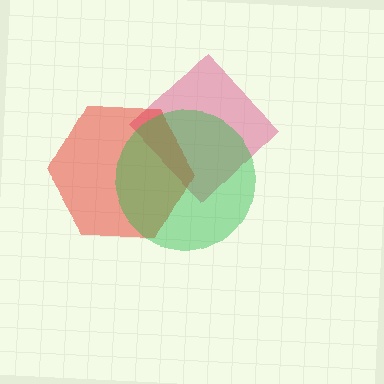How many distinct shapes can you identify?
There are 3 distinct shapes: a pink diamond, a red hexagon, a green circle.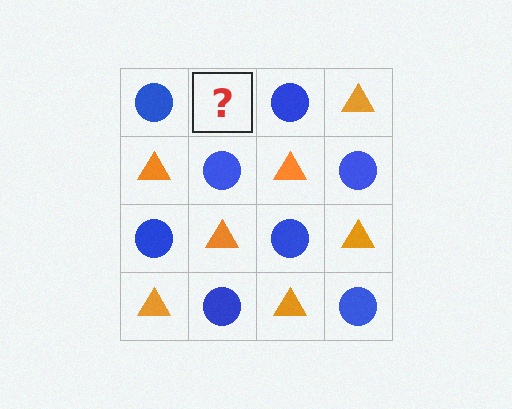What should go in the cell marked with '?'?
The missing cell should contain an orange triangle.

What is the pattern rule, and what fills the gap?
The rule is that it alternates blue circle and orange triangle in a checkerboard pattern. The gap should be filled with an orange triangle.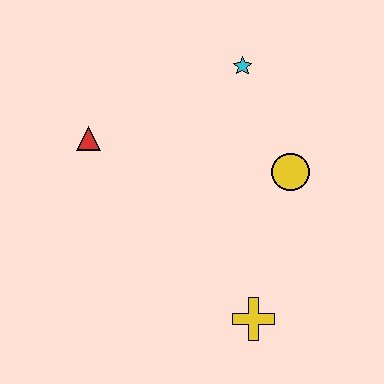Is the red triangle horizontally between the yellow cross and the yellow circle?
No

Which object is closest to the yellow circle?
The cyan star is closest to the yellow circle.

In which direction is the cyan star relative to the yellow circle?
The cyan star is above the yellow circle.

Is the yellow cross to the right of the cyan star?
Yes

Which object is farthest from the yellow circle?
The red triangle is farthest from the yellow circle.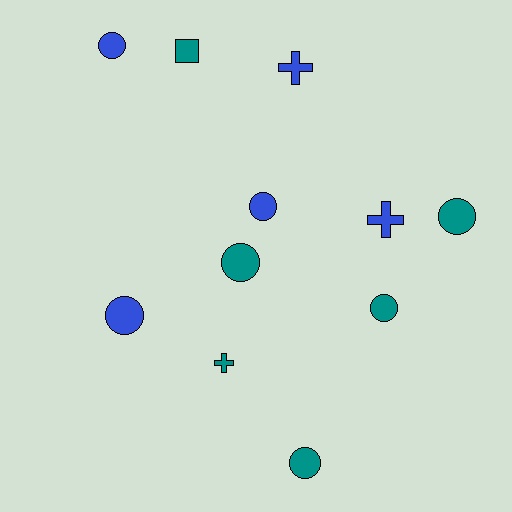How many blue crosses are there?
There are 2 blue crosses.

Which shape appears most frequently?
Circle, with 7 objects.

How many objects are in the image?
There are 11 objects.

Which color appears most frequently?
Teal, with 6 objects.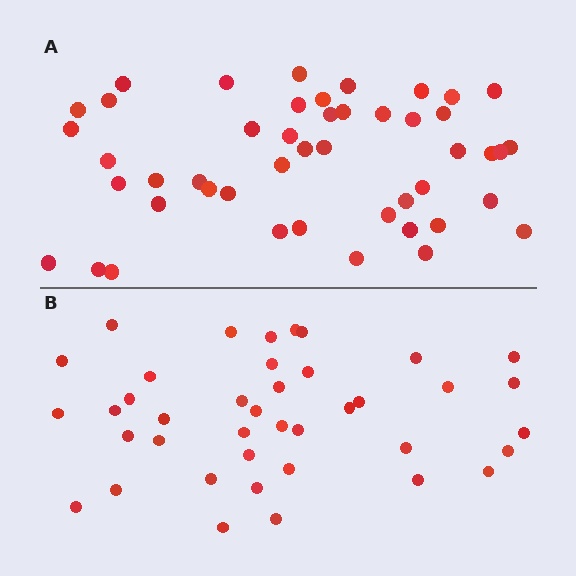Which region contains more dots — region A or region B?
Region A (the top region) has more dots.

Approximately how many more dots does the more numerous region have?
Region A has roughly 8 or so more dots than region B.